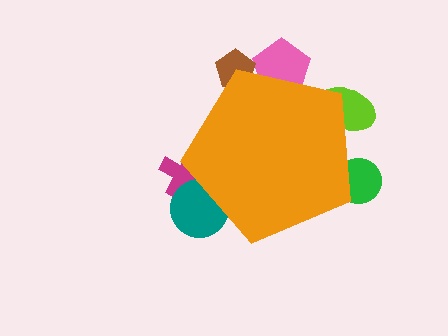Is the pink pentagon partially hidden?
Yes, the pink pentagon is partially hidden behind the orange pentagon.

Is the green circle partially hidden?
Yes, the green circle is partially hidden behind the orange pentagon.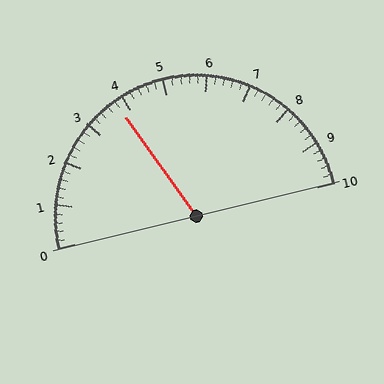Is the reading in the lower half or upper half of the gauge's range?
The reading is in the lower half of the range (0 to 10).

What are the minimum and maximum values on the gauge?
The gauge ranges from 0 to 10.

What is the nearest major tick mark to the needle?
The nearest major tick mark is 4.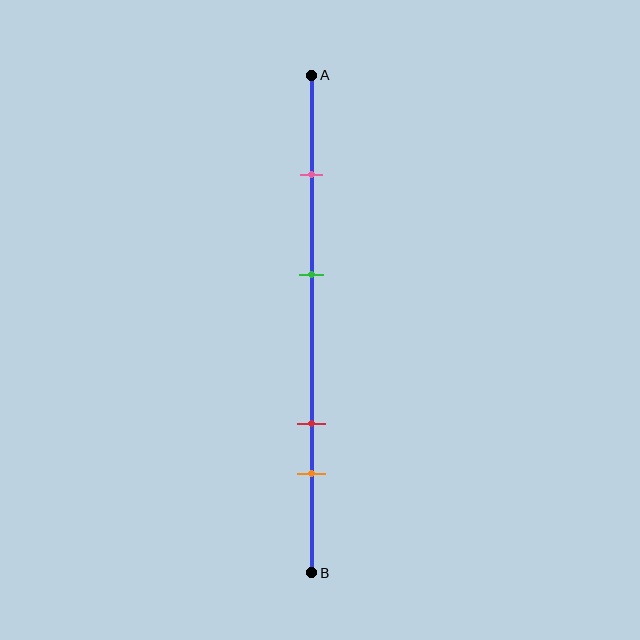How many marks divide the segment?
There are 4 marks dividing the segment.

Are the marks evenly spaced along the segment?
No, the marks are not evenly spaced.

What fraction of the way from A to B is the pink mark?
The pink mark is approximately 20% (0.2) of the way from A to B.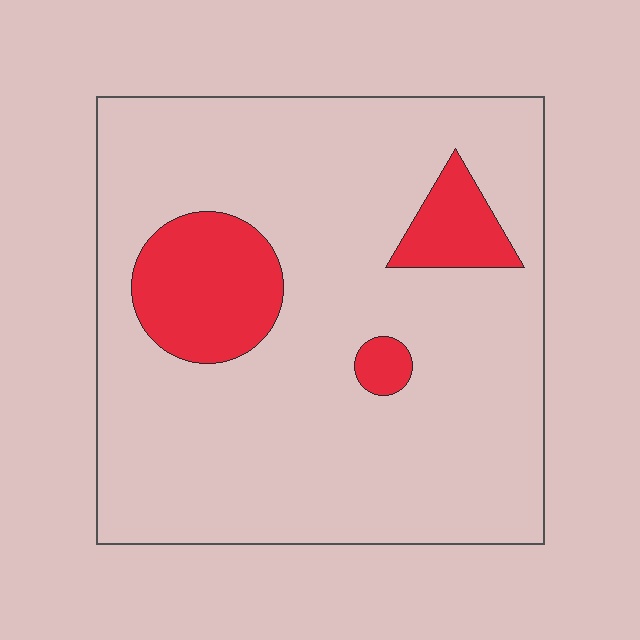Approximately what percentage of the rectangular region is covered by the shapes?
Approximately 15%.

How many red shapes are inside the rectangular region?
3.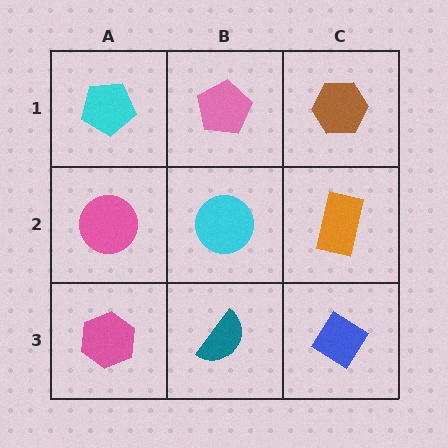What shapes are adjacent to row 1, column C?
An orange rectangle (row 2, column C), a pink pentagon (row 1, column B).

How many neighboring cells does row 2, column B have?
4.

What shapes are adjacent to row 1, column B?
A cyan circle (row 2, column B), a cyan pentagon (row 1, column A), a brown hexagon (row 1, column C).